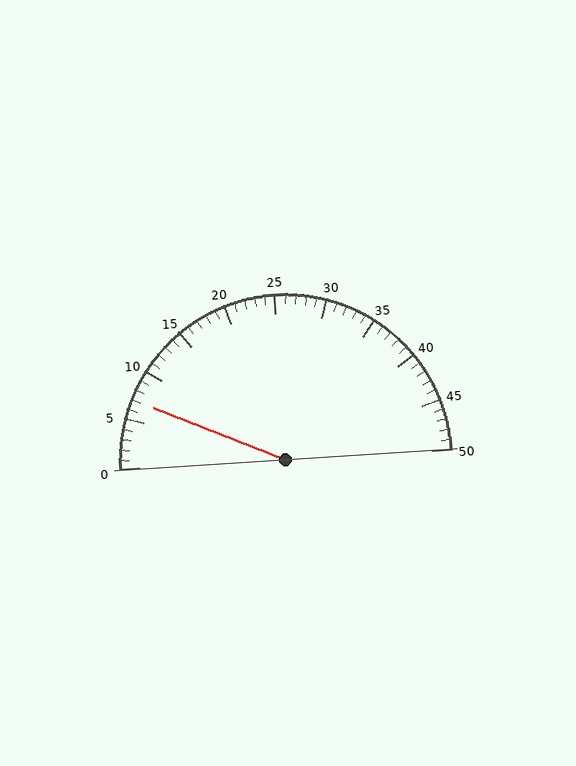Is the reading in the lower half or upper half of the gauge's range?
The reading is in the lower half of the range (0 to 50).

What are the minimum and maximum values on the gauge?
The gauge ranges from 0 to 50.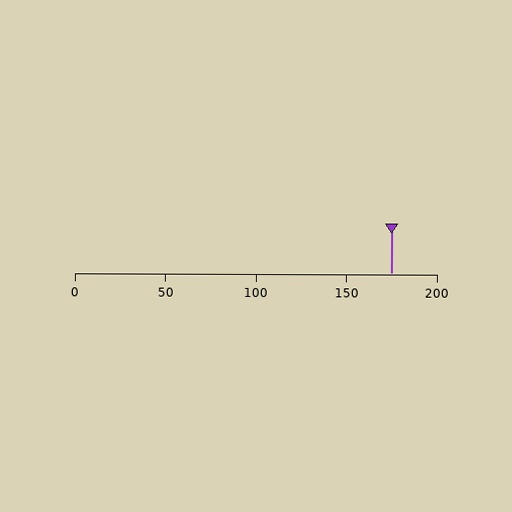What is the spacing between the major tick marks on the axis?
The major ticks are spaced 50 apart.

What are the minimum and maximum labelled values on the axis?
The axis runs from 0 to 200.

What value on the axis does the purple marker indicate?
The marker indicates approximately 175.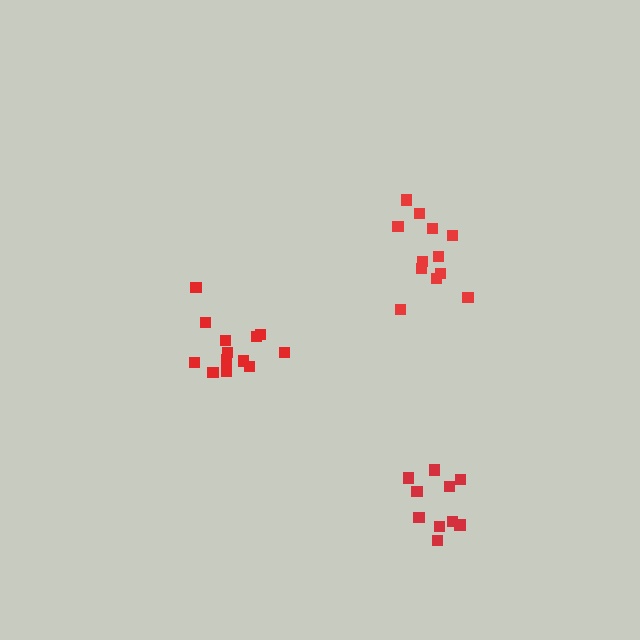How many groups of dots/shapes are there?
There are 3 groups.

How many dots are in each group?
Group 1: 13 dots, Group 2: 12 dots, Group 3: 10 dots (35 total).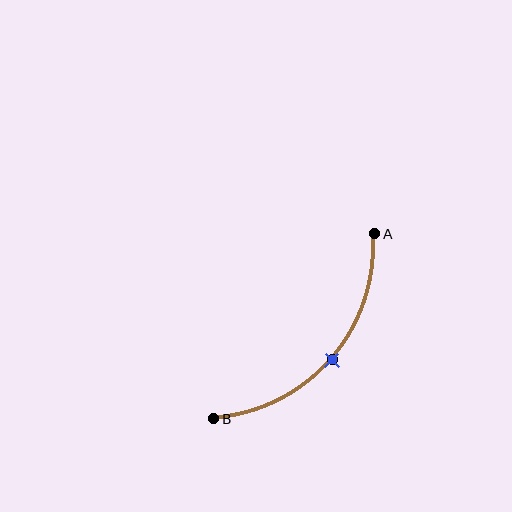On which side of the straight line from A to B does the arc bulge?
The arc bulges below and to the right of the straight line connecting A and B.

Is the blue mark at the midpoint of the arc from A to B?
Yes. The blue mark lies on the arc at equal arc-length from both A and B — it is the arc midpoint.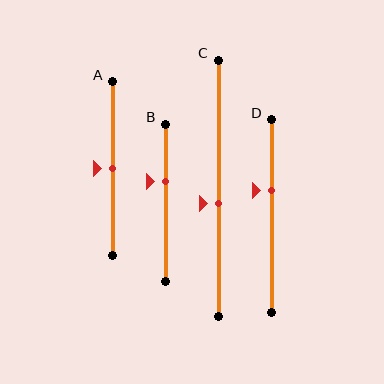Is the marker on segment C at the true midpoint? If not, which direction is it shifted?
No, the marker on segment C is shifted downward by about 6% of the segment length.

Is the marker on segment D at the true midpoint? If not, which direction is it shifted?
No, the marker on segment D is shifted upward by about 13% of the segment length.